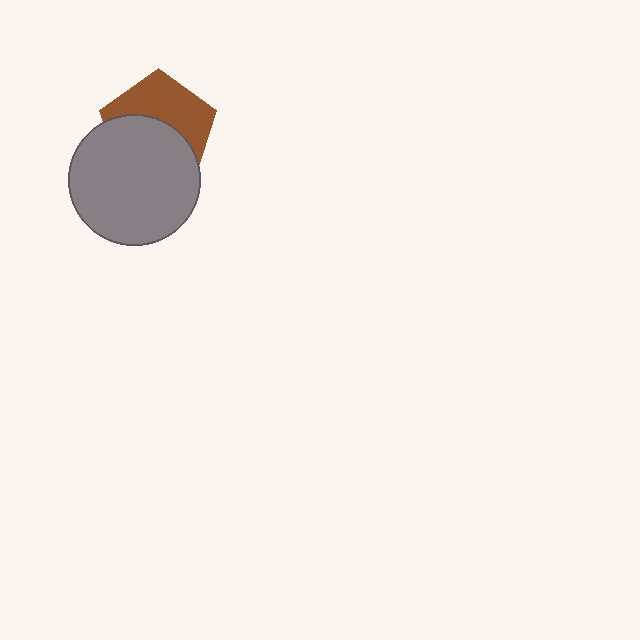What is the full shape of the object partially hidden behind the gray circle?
The partially hidden object is a brown pentagon.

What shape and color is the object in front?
The object in front is a gray circle.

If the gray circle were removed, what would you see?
You would see the complete brown pentagon.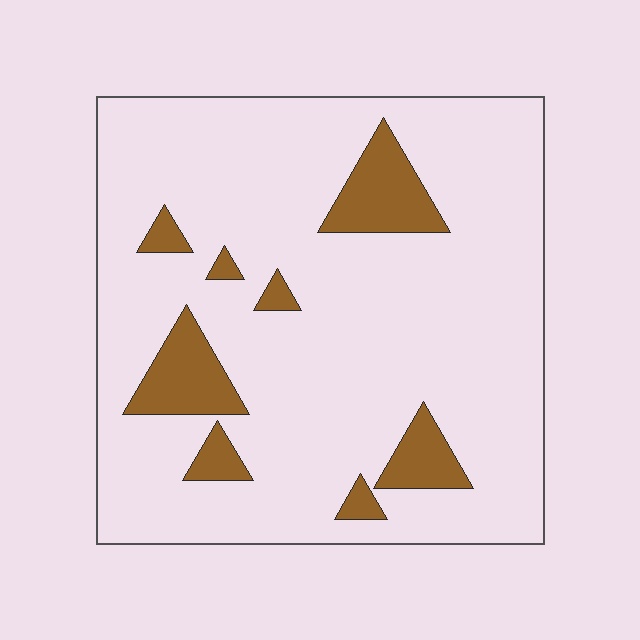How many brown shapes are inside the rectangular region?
8.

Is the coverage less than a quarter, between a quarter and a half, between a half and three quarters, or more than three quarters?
Less than a quarter.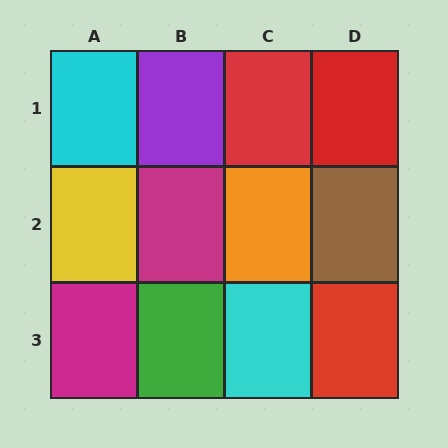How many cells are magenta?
2 cells are magenta.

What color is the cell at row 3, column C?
Cyan.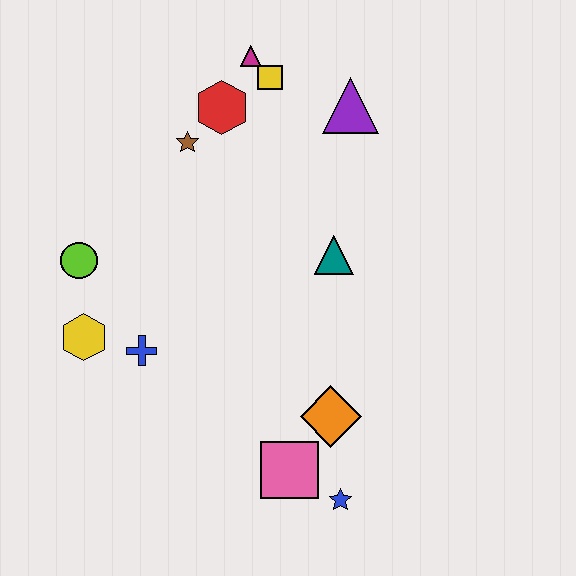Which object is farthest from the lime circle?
The blue star is farthest from the lime circle.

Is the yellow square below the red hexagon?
No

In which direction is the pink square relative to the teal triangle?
The pink square is below the teal triangle.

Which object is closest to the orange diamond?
The pink square is closest to the orange diamond.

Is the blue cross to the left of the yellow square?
Yes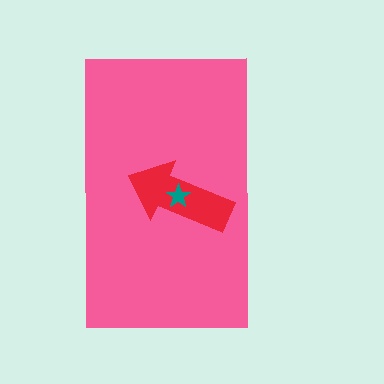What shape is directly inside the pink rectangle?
The red arrow.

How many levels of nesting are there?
3.